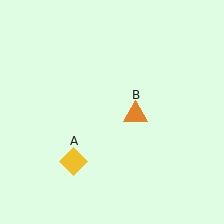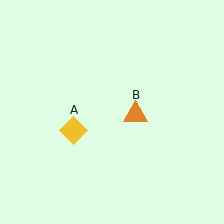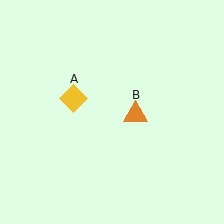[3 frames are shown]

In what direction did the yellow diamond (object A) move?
The yellow diamond (object A) moved up.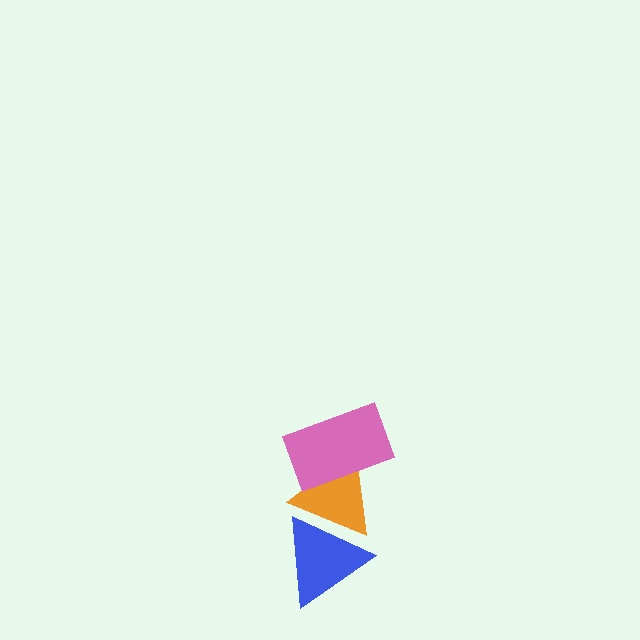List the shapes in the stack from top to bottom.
From top to bottom: the pink rectangle, the orange triangle, the blue triangle.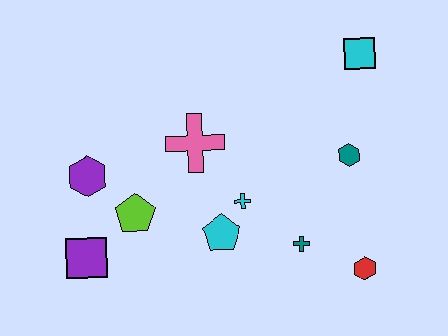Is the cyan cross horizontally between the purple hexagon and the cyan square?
Yes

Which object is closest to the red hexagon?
The teal cross is closest to the red hexagon.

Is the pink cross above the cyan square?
No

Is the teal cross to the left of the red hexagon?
Yes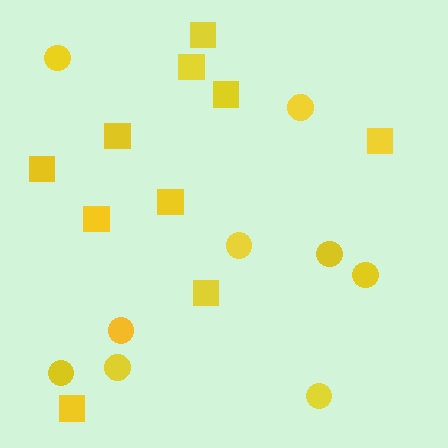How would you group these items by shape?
There are 2 groups: one group of squares (10) and one group of circles (9).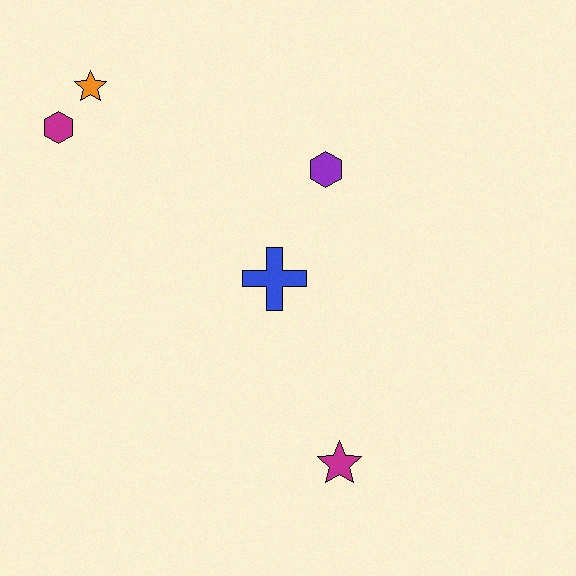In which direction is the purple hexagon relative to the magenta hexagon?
The purple hexagon is to the right of the magenta hexagon.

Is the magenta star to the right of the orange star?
Yes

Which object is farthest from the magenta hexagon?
The magenta star is farthest from the magenta hexagon.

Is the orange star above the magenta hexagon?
Yes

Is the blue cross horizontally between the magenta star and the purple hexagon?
No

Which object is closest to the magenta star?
The blue cross is closest to the magenta star.